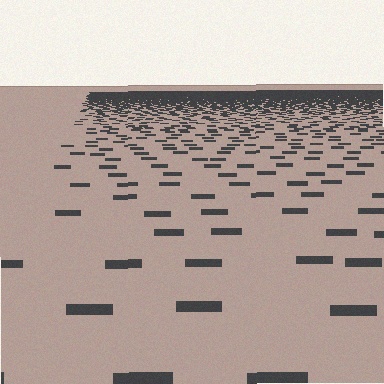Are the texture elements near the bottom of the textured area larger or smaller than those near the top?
Larger. Near the bottom, elements are closer to the viewer and appear at a bigger on-screen size.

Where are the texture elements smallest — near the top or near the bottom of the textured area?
Near the top.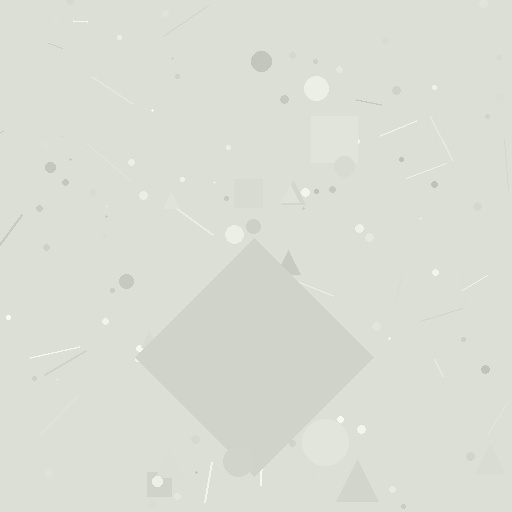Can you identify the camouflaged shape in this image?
The camouflaged shape is a diamond.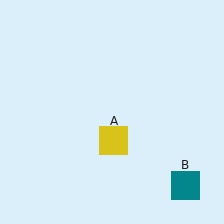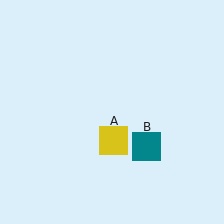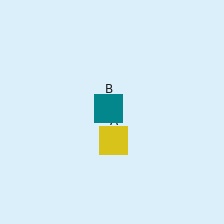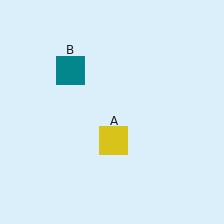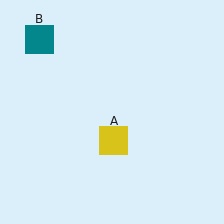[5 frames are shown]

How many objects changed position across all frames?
1 object changed position: teal square (object B).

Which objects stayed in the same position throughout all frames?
Yellow square (object A) remained stationary.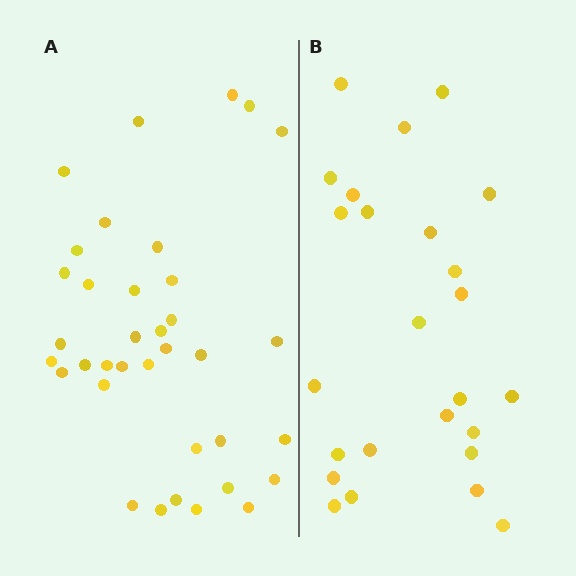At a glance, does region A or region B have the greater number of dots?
Region A (the left region) has more dots.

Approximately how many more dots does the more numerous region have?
Region A has roughly 12 or so more dots than region B.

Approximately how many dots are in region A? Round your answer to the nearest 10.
About 40 dots. (The exact count is 36, which rounds to 40.)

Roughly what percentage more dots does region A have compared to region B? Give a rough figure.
About 45% more.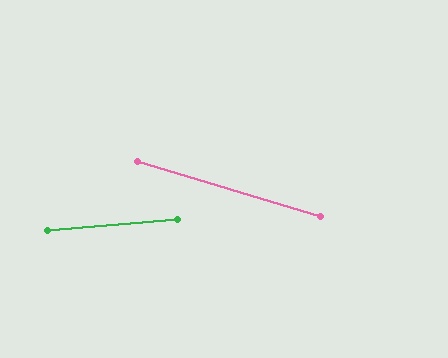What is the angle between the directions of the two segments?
Approximately 22 degrees.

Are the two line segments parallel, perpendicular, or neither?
Neither parallel nor perpendicular — they differ by about 22°.